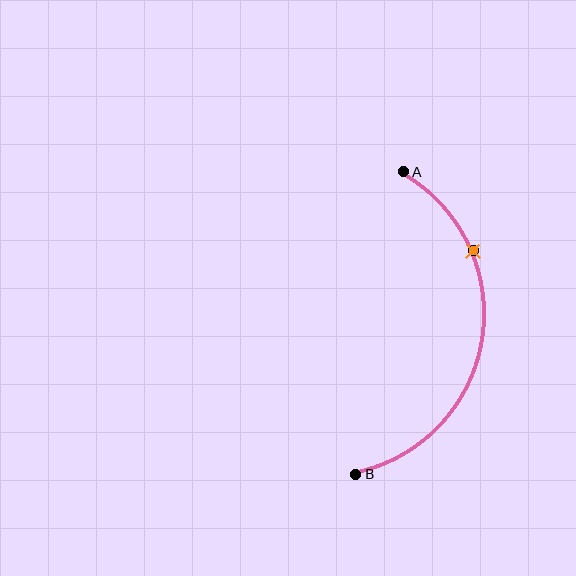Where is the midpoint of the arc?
The arc midpoint is the point on the curve farthest from the straight line joining A and B. It sits to the right of that line.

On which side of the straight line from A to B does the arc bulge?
The arc bulges to the right of the straight line connecting A and B.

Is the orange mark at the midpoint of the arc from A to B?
No. The orange mark lies on the arc but is closer to endpoint A. The arc midpoint would be at the point on the curve equidistant along the arc from both A and B.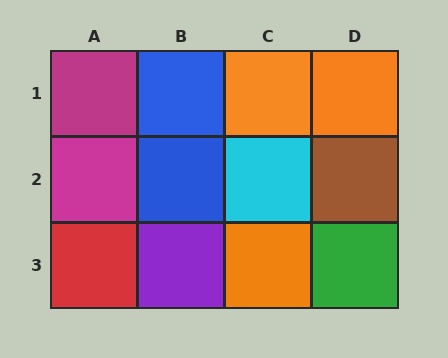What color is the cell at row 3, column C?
Orange.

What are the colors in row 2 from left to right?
Magenta, blue, cyan, brown.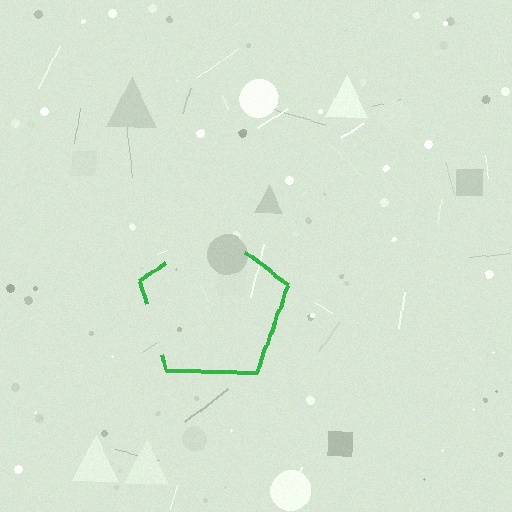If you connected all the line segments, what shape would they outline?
They would outline a pentagon.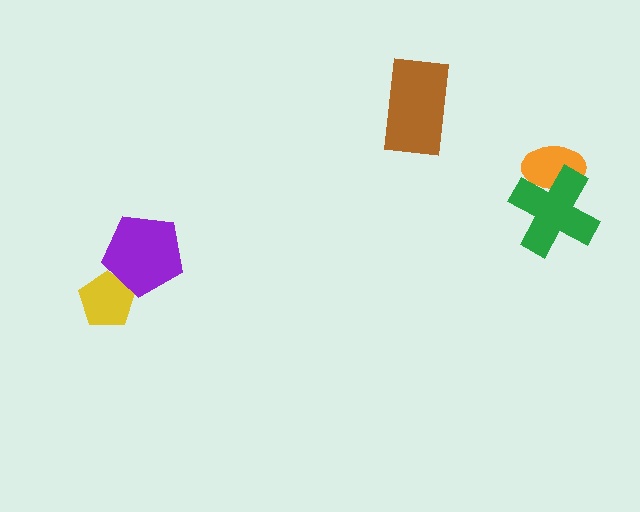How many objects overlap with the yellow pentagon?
1 object overlaps with the yellow pentagon.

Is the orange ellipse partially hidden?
Yes, it is partially covered by another shape.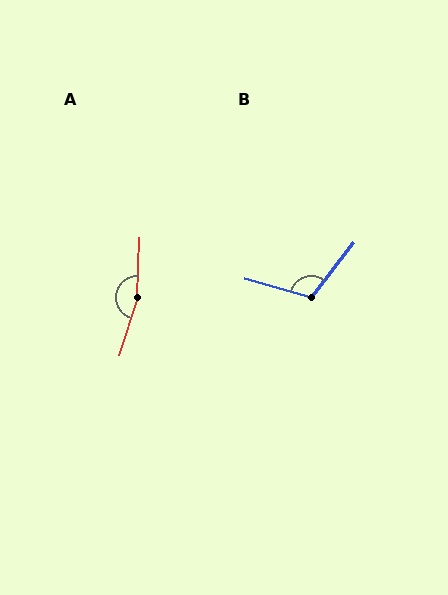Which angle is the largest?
A, at approximately 165 degrees.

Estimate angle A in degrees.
Approximately 165 degrees.